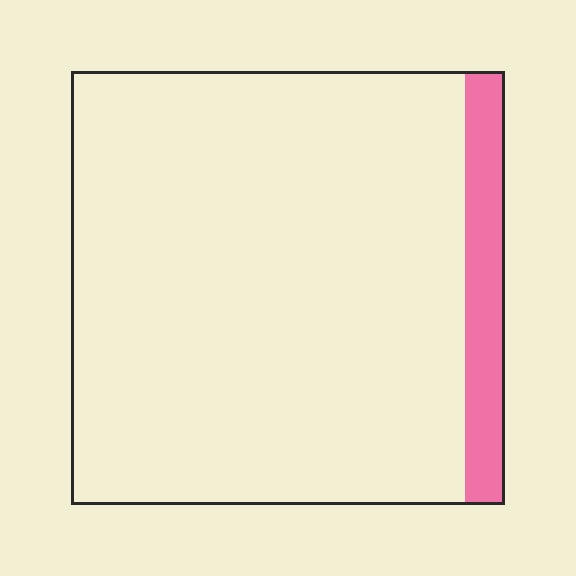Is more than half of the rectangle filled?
No.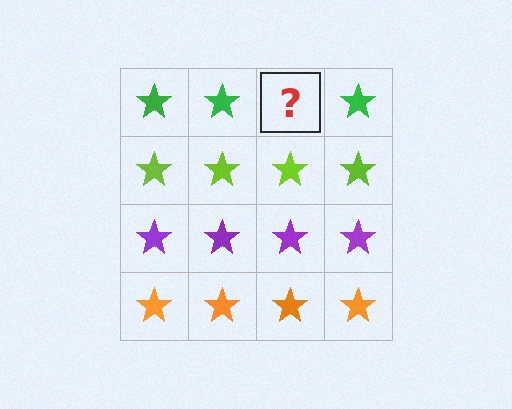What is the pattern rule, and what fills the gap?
The rule is that each row has a consistent color. The gap should be filled with a green star.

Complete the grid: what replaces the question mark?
The question mark should be replaced with a green star.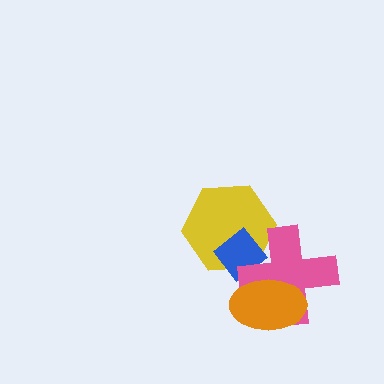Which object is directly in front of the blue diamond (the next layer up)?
The pink cross is directly in front of the blue diamond.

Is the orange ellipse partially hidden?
No, no other shape covers it.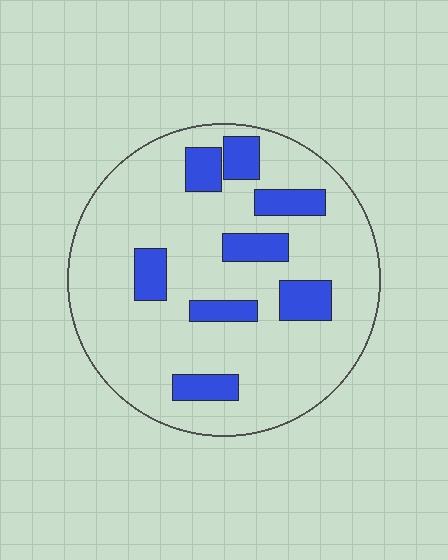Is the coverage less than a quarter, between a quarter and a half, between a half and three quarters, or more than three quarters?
Less than a quarter.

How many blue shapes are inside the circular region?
8.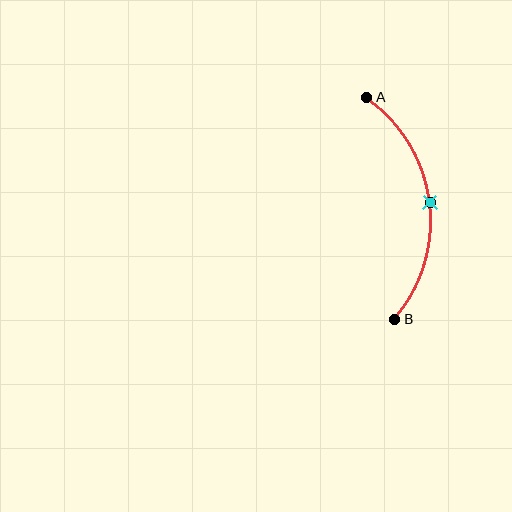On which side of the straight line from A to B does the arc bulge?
The arc bulges to the right of the straight line connecting A and B.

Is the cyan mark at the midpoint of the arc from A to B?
Yes. The cyan mark lies on the arc at equal arc-length from both A and B — it is the arc midpoint.